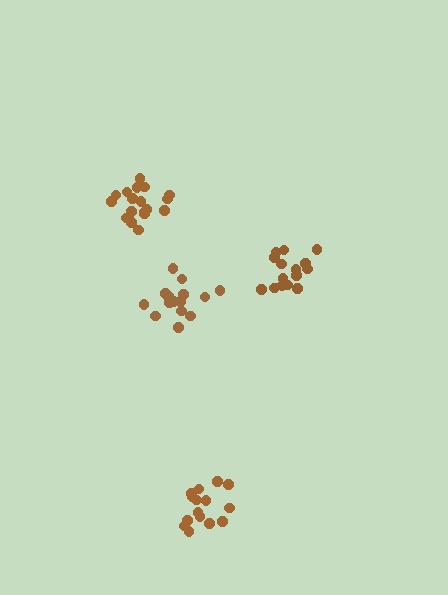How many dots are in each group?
Group 1: 18 dots, Group 2: 15 dots, Group 3: 15 dots, Group 4: 16 dots (64 total).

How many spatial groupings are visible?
There are 4 spatial groupings.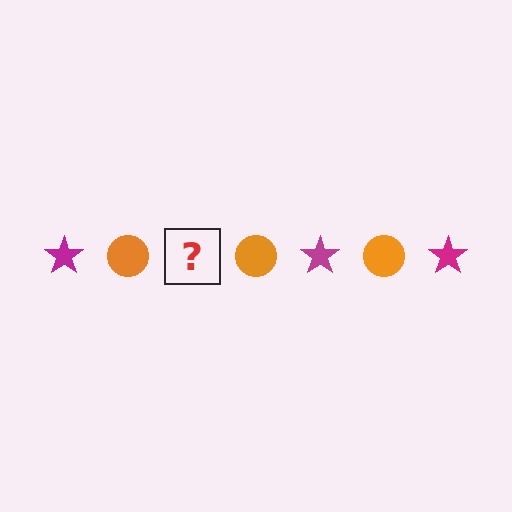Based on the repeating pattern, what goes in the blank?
The blank should be a magenta star.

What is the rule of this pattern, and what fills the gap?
The rule is that the pattern alternates between magenta star and orange circle. The gap should be filled with a magenta star.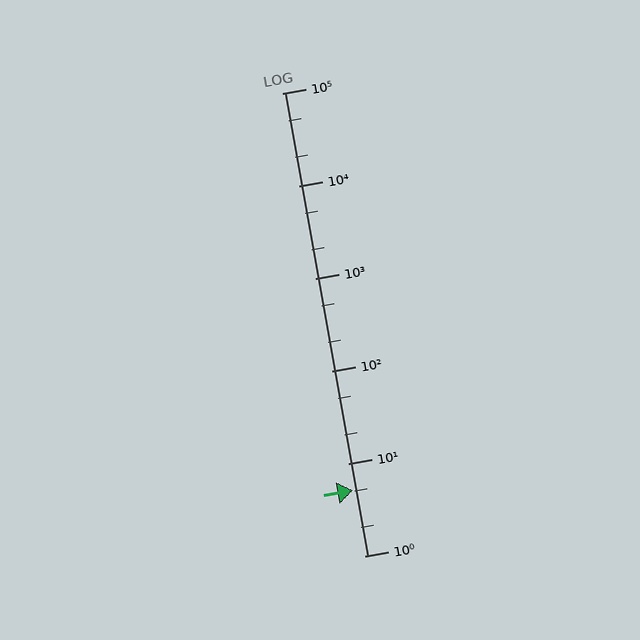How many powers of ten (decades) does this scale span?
The scale spans 5 decades, from 1 to 100000.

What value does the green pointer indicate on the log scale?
The pointer indicates approximately 5.1.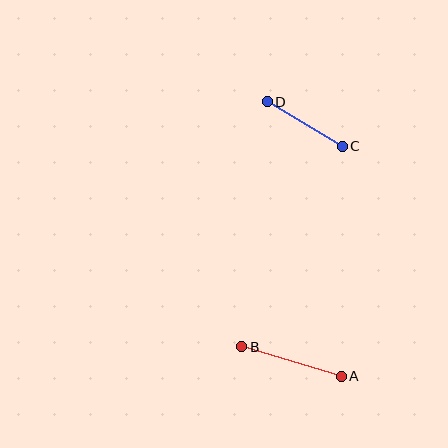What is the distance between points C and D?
The distance is approximately 87 pixels.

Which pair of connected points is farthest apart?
Points A and B are farthest apart.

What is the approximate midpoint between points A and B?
The midpoint is at approximately (291, 361) pixels.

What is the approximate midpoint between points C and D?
The midpoint is at approximately (305, 124) pixels.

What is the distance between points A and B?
The distance is approximately 104 pixels.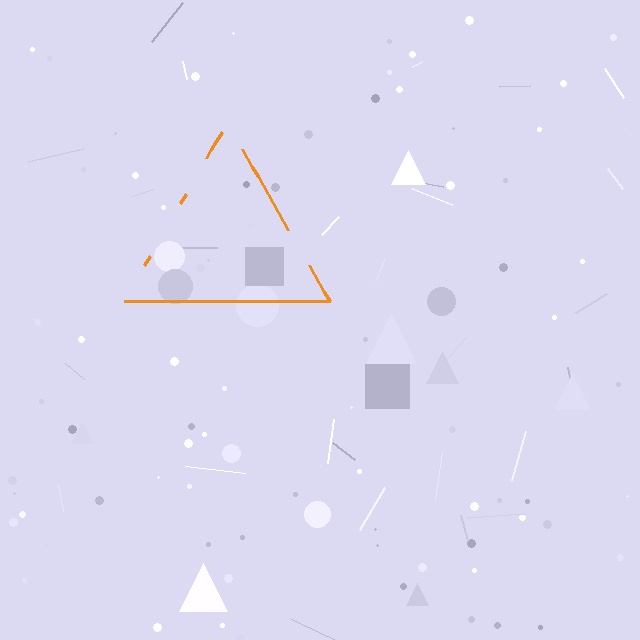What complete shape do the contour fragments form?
The contour fragments form a triangle.